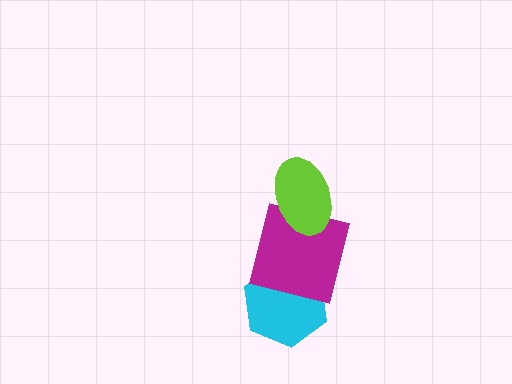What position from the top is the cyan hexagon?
The cyan hexagon is 3rd from the top.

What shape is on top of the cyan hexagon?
The magenta square is on top of the cyan hexagon.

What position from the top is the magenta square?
The magenta square is 2nd from the top.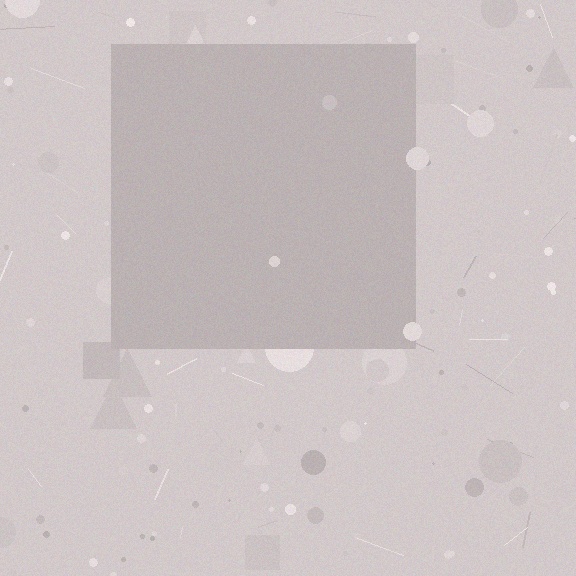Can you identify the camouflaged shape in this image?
The camouflaged shape is a square.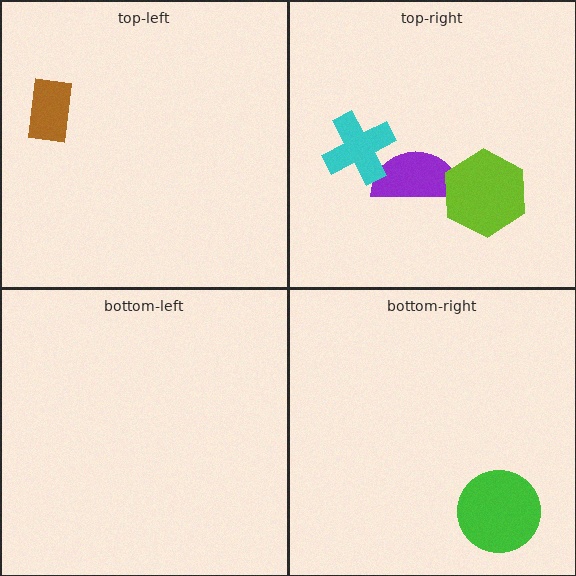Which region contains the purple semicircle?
The top-right region.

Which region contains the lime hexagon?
The top-right region.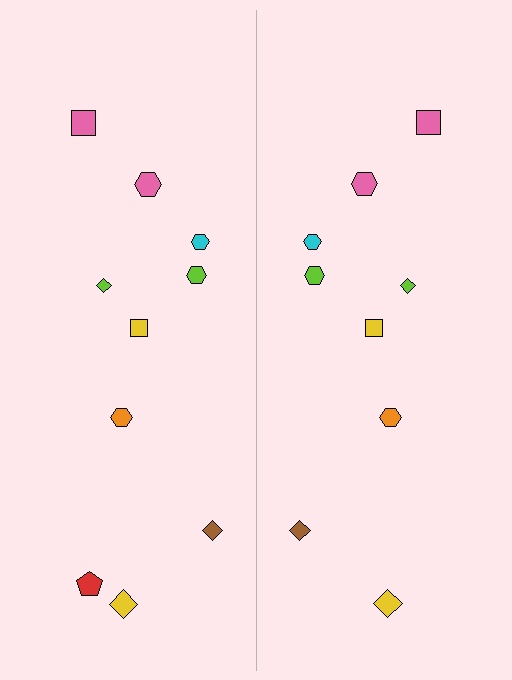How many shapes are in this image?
There are 19 shapes in this image.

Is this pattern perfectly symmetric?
No, the pattern is not perfectly symmetric. A red pentagon is missing from the right side.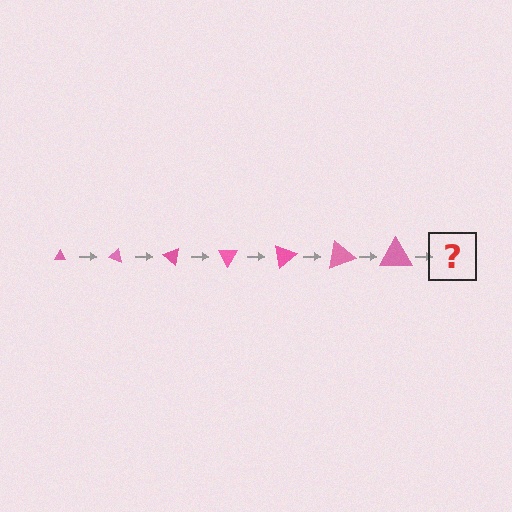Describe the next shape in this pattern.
It should be a triangle, larger than the previous one and rotated 140 degrees from the start.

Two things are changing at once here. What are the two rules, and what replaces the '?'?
The two rules are that the triangle grows larger each step and it rotates 20 degrees each step. The '?' should be a triangle, larger than the previous one and rotated 140 degrees from the start.